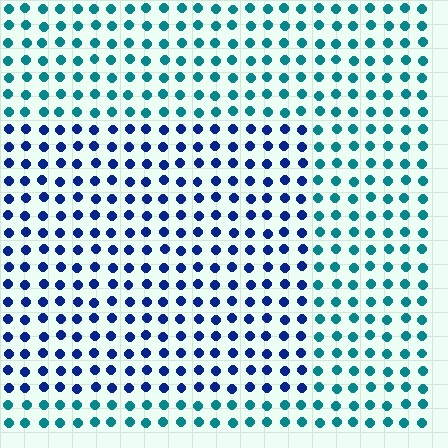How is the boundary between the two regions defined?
The boundary is defined purely by a slight shift in hue (about 46 degrees). Spacing, size, and orientation are identical on both sides.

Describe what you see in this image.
The image is filled with small teal elements in a uniform arrangement. A rectangle-shaped region is visible where the elements are tinted to a slightly different hue, forming a subtle color boundary.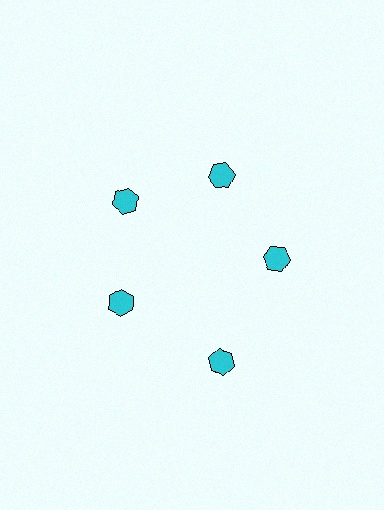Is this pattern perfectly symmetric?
No. The 5 cyan hexagons are arranged in a ring, but one element near the 5 o'clock position is pushed outward from the center, breaking the 5-fold rotational symmetry.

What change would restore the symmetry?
The symmetry would be restored by moving it inward, back onto the ring so that all 5 hexagons sit at equal angles and equal distance from the center.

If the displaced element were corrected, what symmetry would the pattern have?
It would have 5-fold rotational symmetry — the pattern would map onto itself every 72 degrees.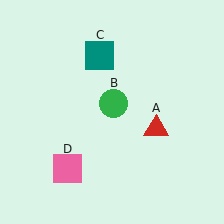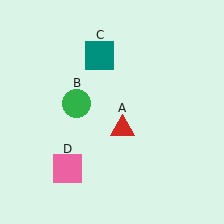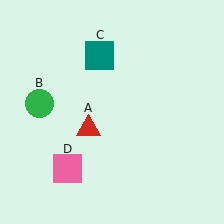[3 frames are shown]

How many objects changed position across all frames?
2 objects changed position: red triangle (object A), green circle (object B).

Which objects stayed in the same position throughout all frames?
Teal square (object C) and pink square (object D) remained stationary.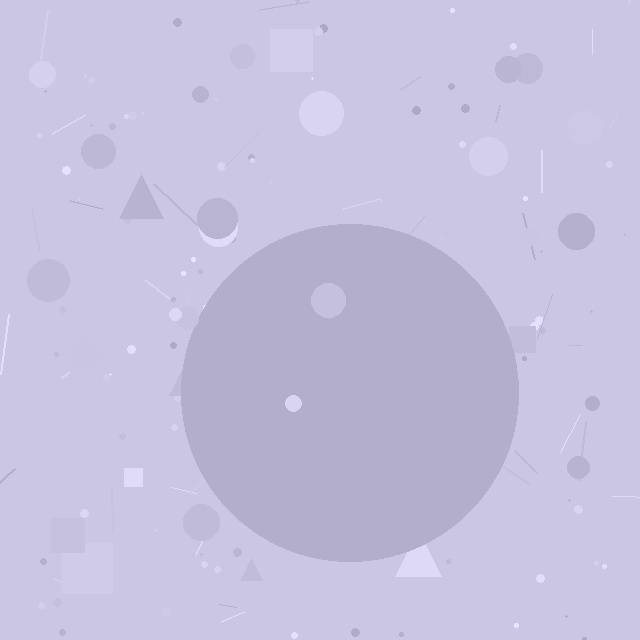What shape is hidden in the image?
A circle is hidden in the image.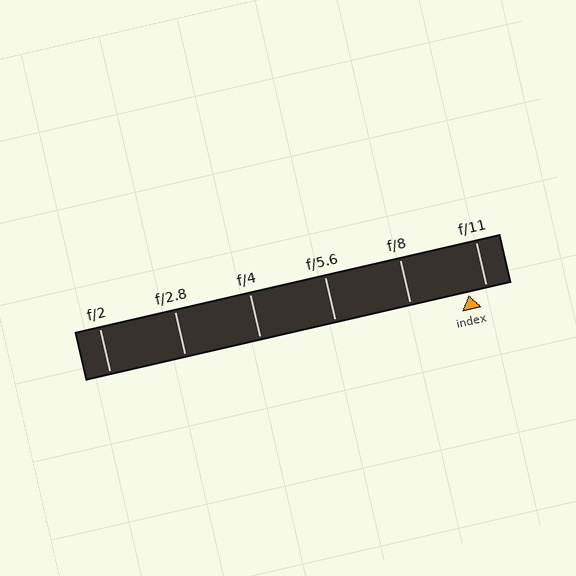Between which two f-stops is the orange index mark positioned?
The index mark is between f/8 and f/11.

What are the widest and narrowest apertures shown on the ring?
The widest aperture shown is f/2 and the narrowest is f/11.